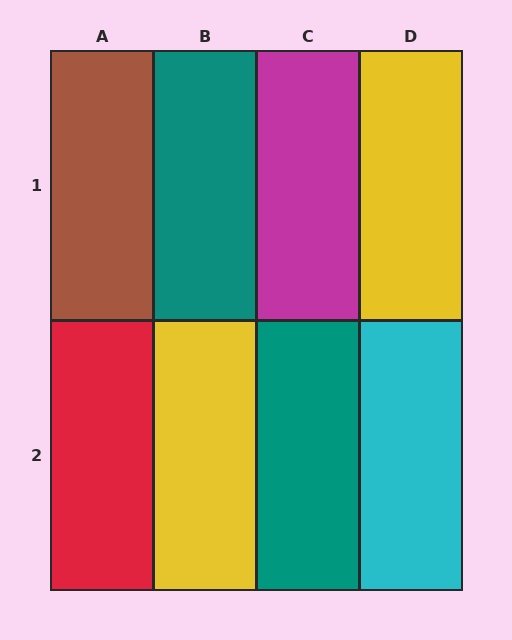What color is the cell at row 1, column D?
Yellow.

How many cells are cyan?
1 cell is cyan.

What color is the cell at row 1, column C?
Magenta.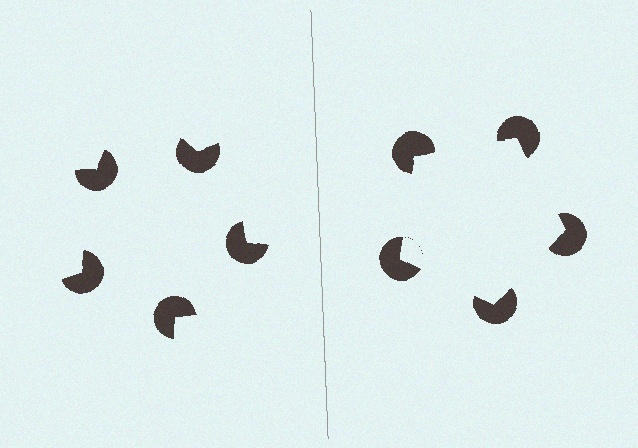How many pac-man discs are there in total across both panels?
10 — 5 on each side.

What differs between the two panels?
The pac-man discs are positioned identically on both sides; only the wedge orientations differ. On the right they align to a pentagon; on the left they are misaligned.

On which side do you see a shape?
An illusory pentagon appears on the right side. On the left side the wedge cuts are rotated, so no coherent shape forms.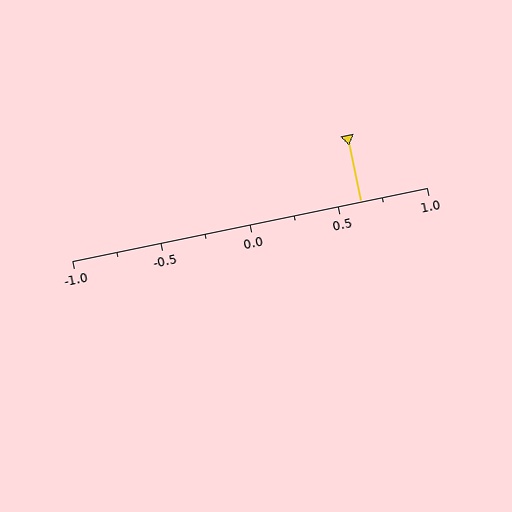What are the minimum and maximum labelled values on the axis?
The axis runs from -1.0 to 1.0.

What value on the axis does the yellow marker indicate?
The marker indicates approximately 0.62.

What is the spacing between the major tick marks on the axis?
The major ticks are spaced 0.5 apart.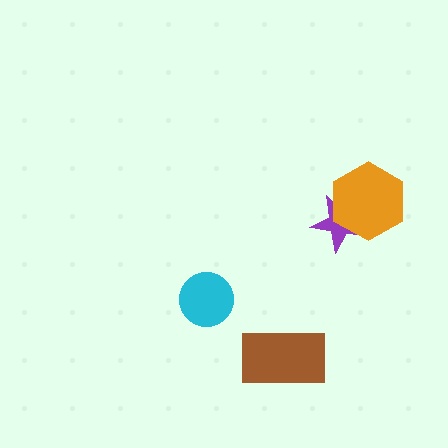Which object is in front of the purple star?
The orange hexagon is in front of the purple star.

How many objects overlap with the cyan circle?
0 objects overlap with the cyan circle.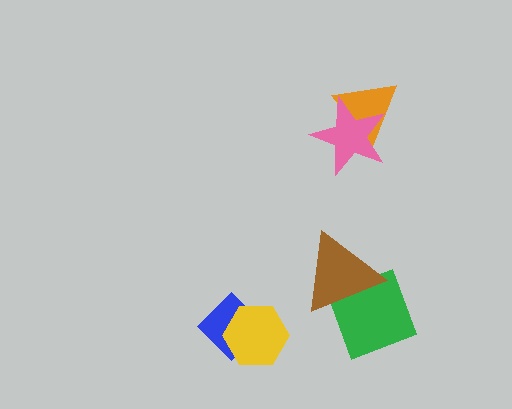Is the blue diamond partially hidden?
Yes, it is partially covered by another shape.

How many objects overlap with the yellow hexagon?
1 object overlaps with the yellow hexagon.